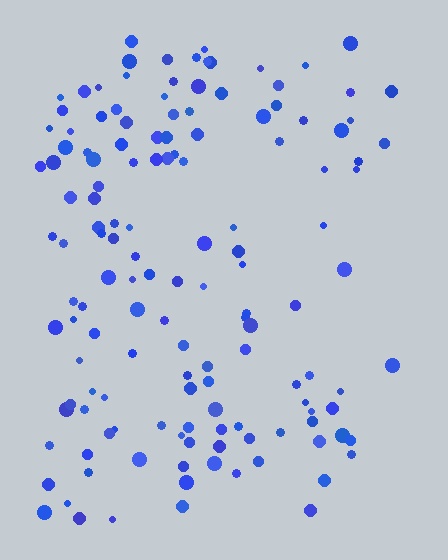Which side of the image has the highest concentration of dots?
The left.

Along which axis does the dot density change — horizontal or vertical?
Horizontal.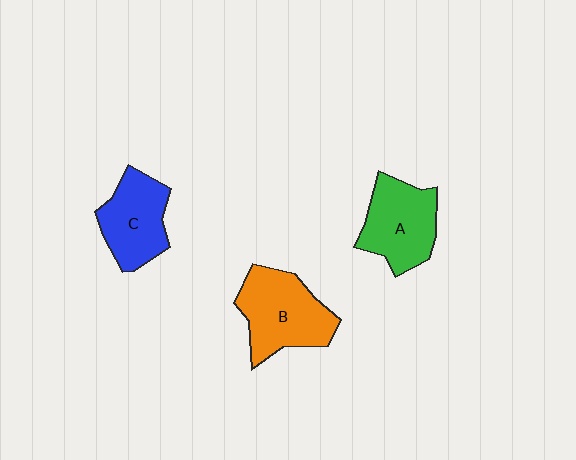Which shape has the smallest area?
Shape C (blue).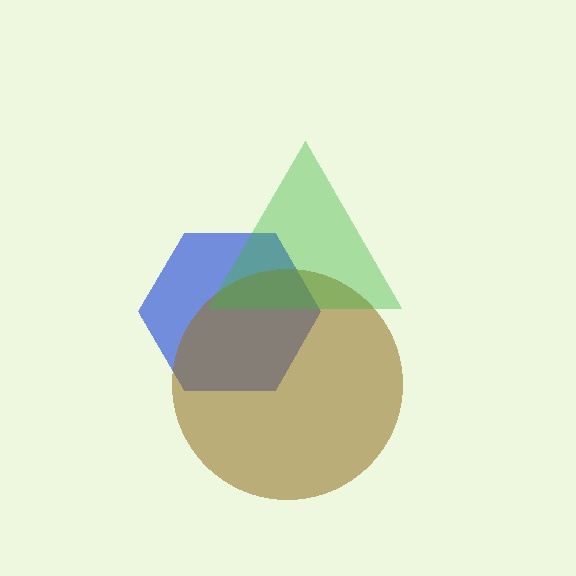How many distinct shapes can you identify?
There are 3 distinct shapes: a blue hexagon, a brown circle, a green triangle.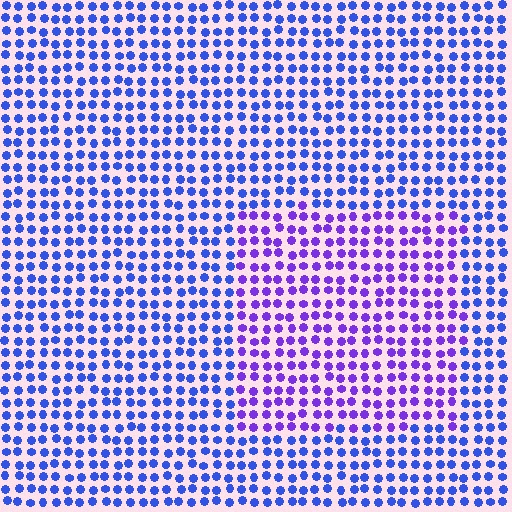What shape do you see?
I see a rectangle.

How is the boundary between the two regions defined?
The boundary is defined purely by a slight shift in hue (about 36 degrees). Spacing, size, and orientation are identical on both sides.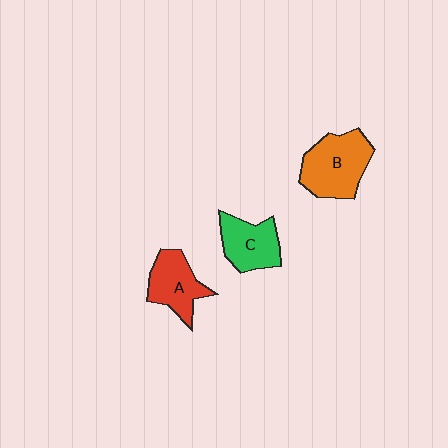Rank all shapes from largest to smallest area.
From largest to smallest: B (orange), C (green), A (red).